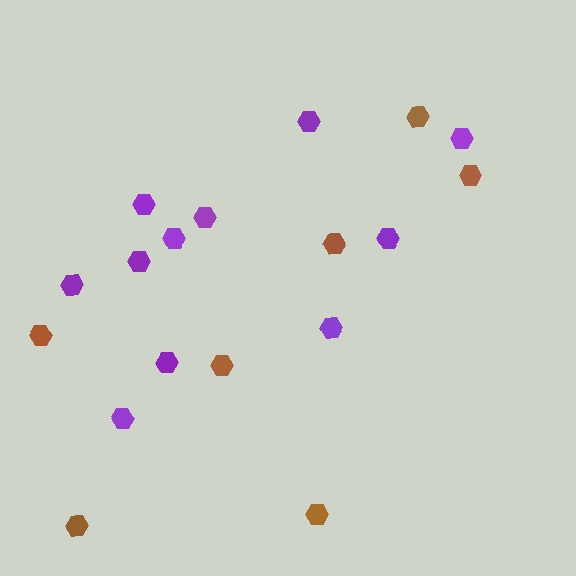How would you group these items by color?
There are 2 groups: one group of purple hexagons (11) and one group of brown hexagons (7).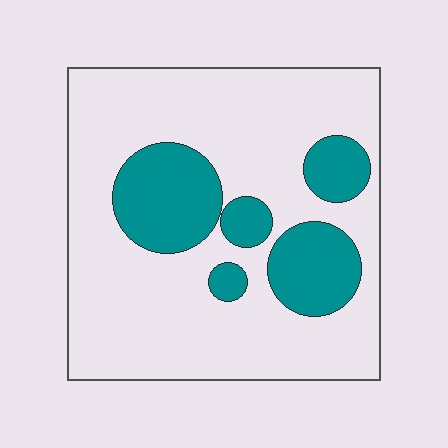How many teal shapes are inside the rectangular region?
5.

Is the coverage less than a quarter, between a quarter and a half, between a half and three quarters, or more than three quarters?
Less than a quarter.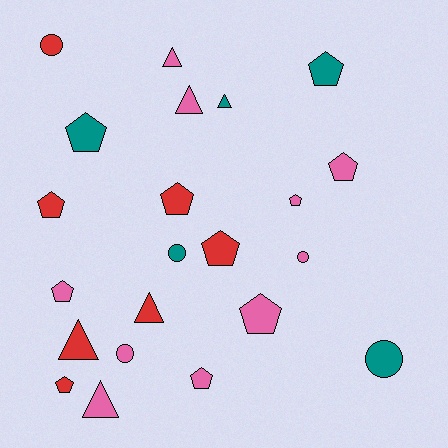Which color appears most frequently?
Pink, with 10 objects.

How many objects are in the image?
There are 22 objects.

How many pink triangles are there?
There are 3 pink triangles.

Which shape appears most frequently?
Pentagon, with 11 objects.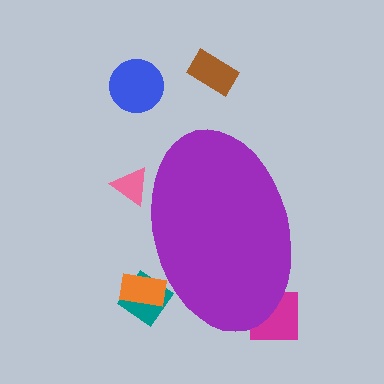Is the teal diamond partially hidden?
Yes, the teal diamond is partially hidden behind the purple ellipse.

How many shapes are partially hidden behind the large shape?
4 shapes are partially hidden.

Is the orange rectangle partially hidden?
Yes, the orange rectangle is partially hidden behind the purple ellipse.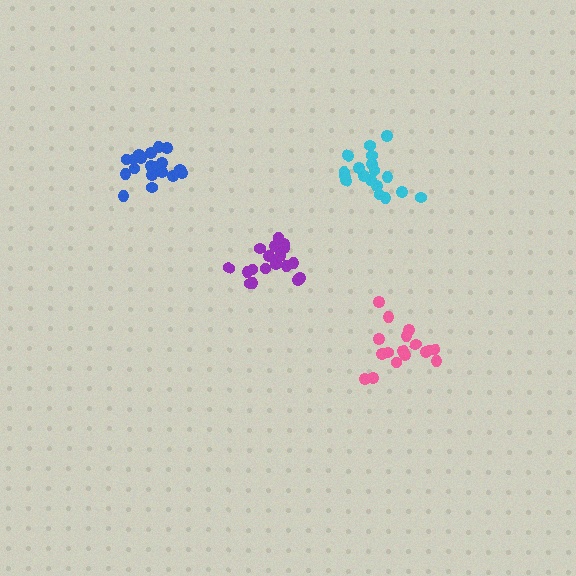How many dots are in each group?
Group 1: 17 dots, Group 2: 19 dots, Group 3: 18 dots, Group 4: 19 dots (73 total).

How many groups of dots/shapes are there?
There are 4 groups.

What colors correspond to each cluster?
The clusters are colored: pink, blue, purple, cyan.